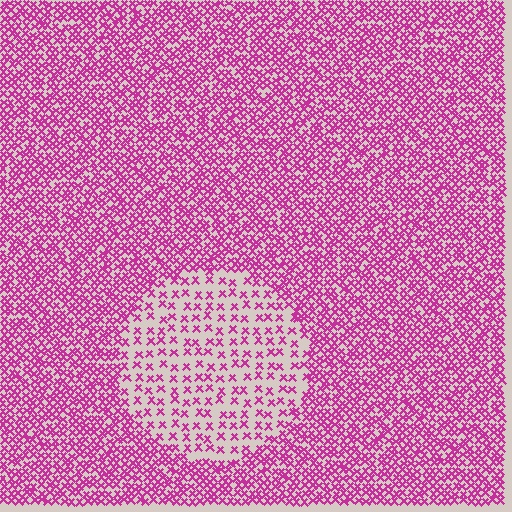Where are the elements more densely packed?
The elements are more densely packed outside the circle boundary.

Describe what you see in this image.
The image contains small magenta elements arranged at two different densities. A circle-shaped region is visible where the elements are less densely packed than the surrounding area.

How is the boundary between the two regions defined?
The boundary is defined by a change in element density (approximately 2.5x ratio). All elements are the same color, size, and shape.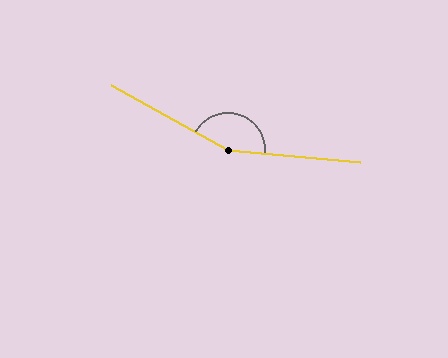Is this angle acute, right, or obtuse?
It is obtuse.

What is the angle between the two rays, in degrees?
Approximately 156 degrees.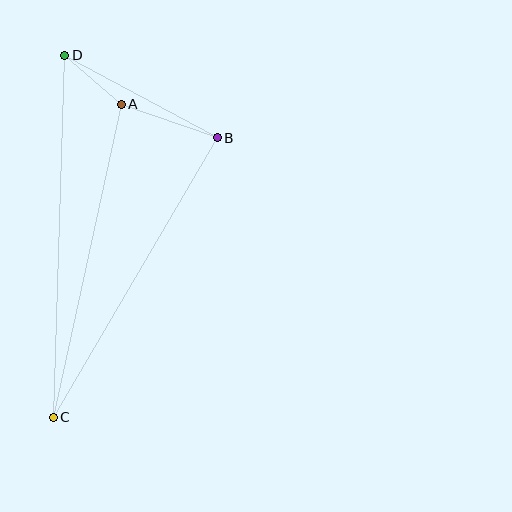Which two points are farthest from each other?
Points C and D are farthest from each other.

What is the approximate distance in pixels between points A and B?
The distance between A and B is approximately 102 pixels.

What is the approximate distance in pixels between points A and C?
The distance between A and C is approximately 320 pixels.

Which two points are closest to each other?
Points A and D are closest to each other.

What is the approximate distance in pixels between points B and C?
The distance between B and C is approximately 324 pixels.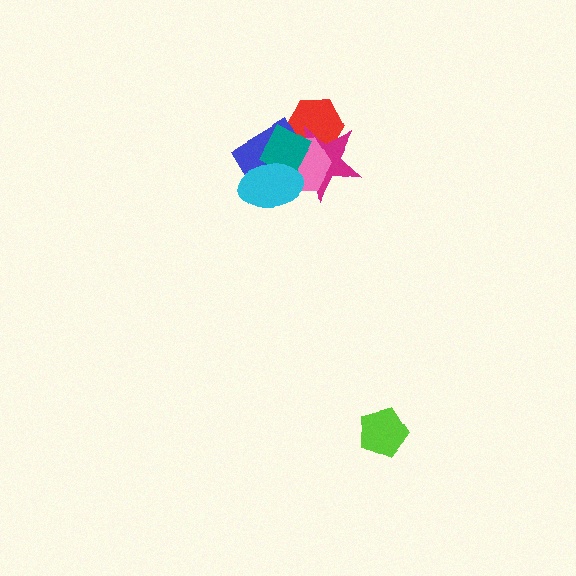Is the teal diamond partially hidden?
Yes, it is partially covered by another shape.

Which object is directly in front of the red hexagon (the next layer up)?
The magenta star is directly in front of the red hexagon.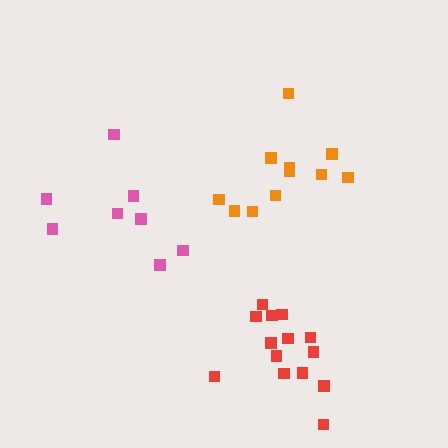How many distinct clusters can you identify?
There are 3 distinct clusters.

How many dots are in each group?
Group 1: 11 dots, Group 2: 9 dots, Group 3: 14 dots (34 total).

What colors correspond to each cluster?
The clusters are colored: orange, pink, red.